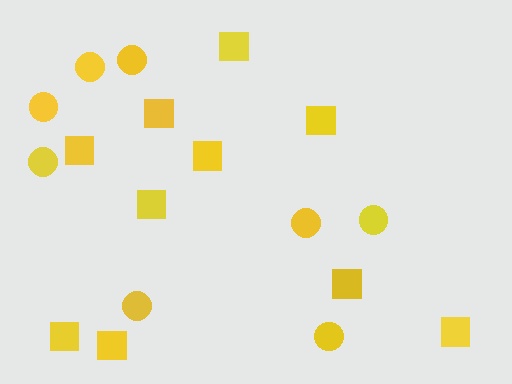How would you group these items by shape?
There are 2 groups: one group of squares (10) and one group of circles (8).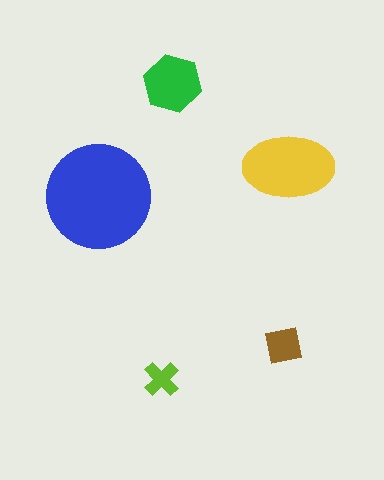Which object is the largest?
The blue circle.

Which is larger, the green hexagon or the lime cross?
The green hexagon.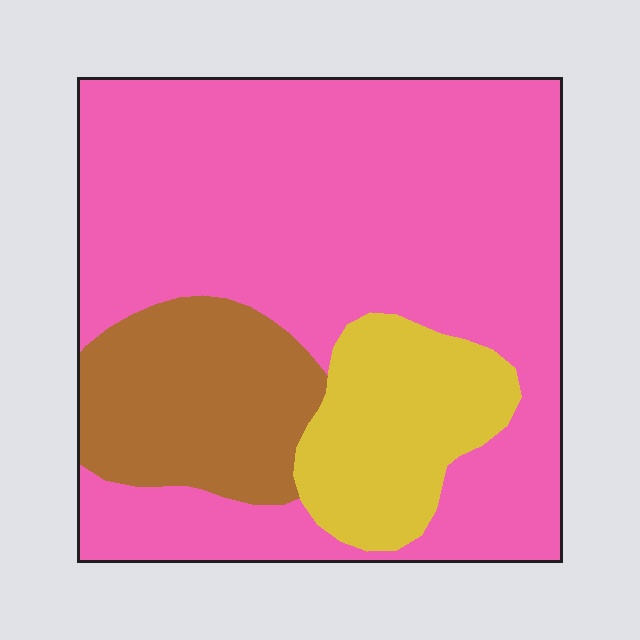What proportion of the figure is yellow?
Yellow covers roughly 15% of the figure.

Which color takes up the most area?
Pink, at roughly 70%.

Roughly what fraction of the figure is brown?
Brown covers 17% of the figure.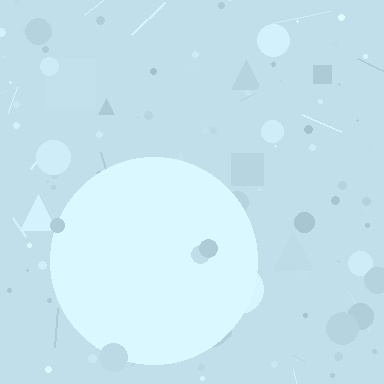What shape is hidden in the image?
A circle is hidden in the image.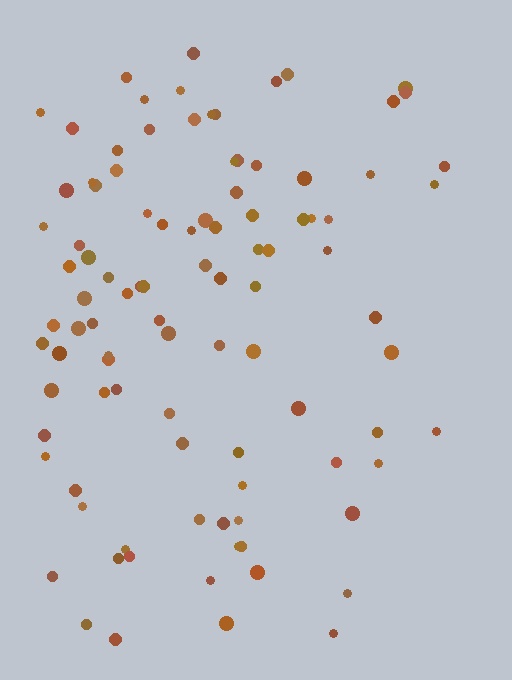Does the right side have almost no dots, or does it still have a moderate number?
Still a moderate number, just noticeably fewer than the left.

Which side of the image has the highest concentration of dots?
The left.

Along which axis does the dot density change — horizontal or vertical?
Horizontal.